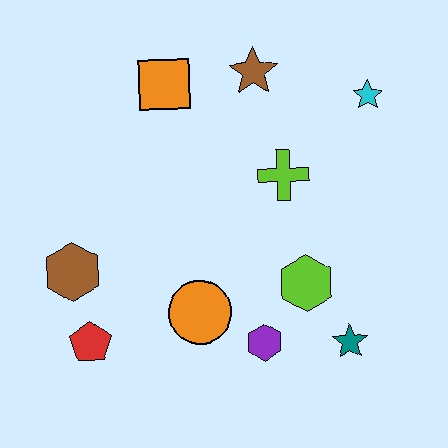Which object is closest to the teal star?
The lime hexagon is closest to the teal star.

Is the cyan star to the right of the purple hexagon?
Yes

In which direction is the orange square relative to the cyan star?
The orange square is to the left of the cyan star.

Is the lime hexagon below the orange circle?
No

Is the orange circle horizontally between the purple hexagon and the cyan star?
No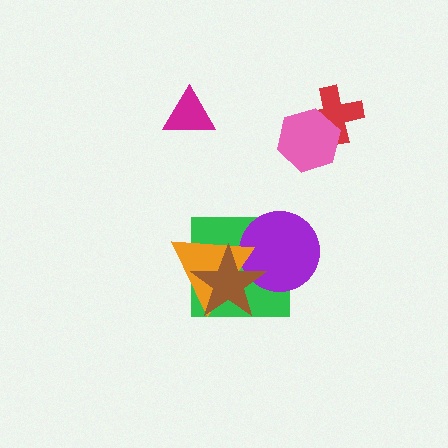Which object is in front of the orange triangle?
The brown star is in front of the orange triangle.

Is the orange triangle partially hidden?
Yes, it is partially covered by another shape.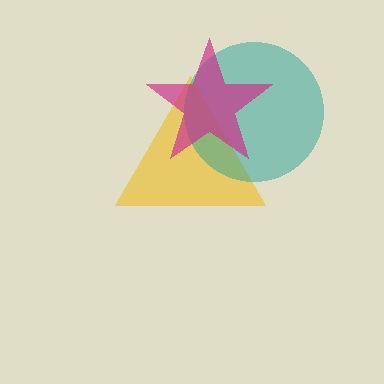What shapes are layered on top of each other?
The layered shapes are: a yellow triangle, a teal circle, a magenta star.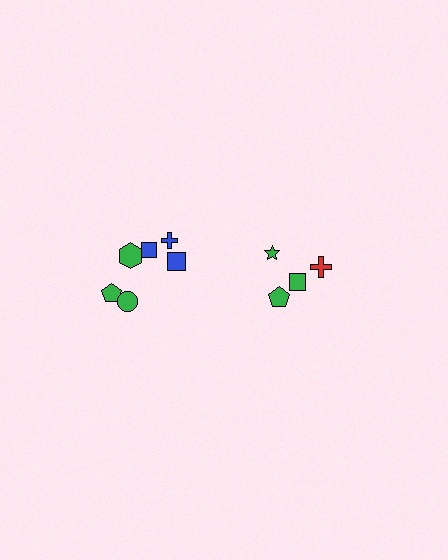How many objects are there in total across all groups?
There are 10 objects.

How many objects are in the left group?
There are 6 objects.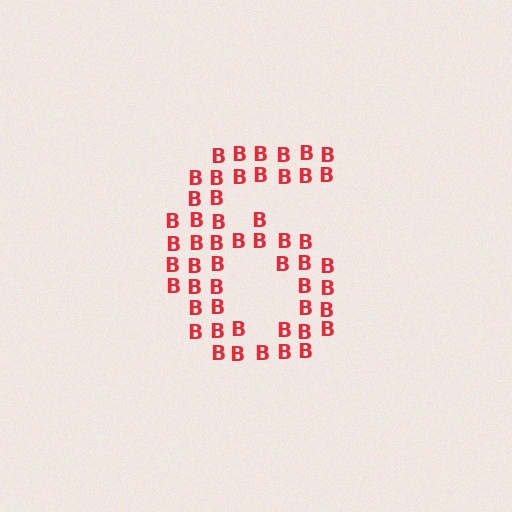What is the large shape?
The large shape is the digit 6.